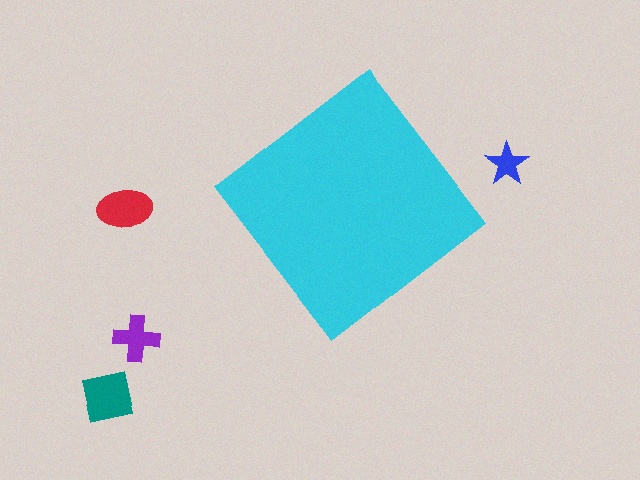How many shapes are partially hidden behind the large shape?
0 shapes are partially hidden.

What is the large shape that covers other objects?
A cyan diamond.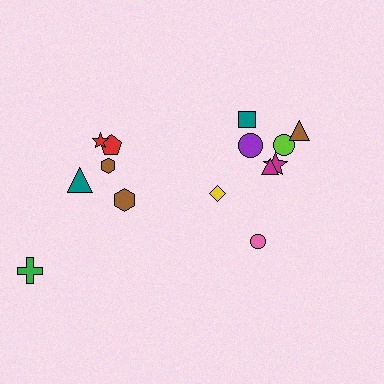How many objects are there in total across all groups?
There are 14 objects.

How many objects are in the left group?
There are 6 objects.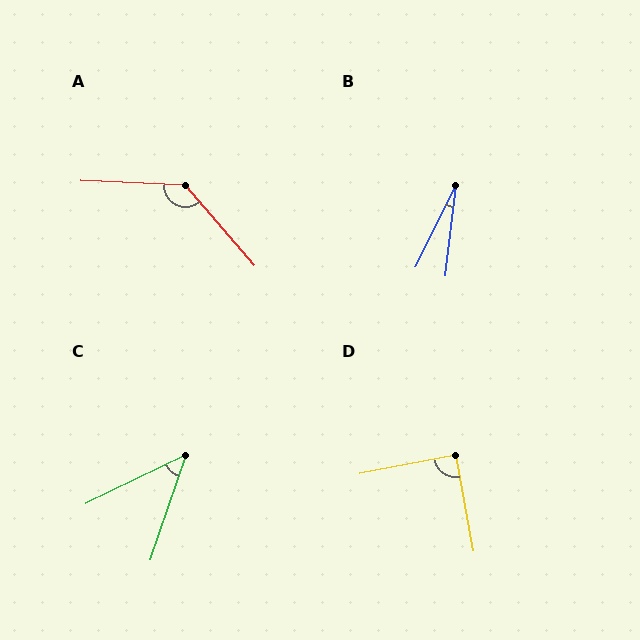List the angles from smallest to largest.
B (20°), C (46°), D (89°), A (133°).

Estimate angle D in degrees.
Approximately 89 degrees.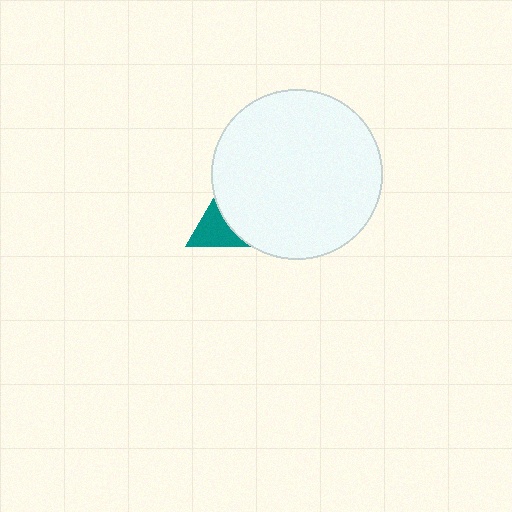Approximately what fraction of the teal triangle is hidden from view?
Roughly 70% of the teal triangle is hidden behind the white circle.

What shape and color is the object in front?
The object in front is a white circle.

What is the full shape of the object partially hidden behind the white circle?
The partially hidden object is a teal triangle.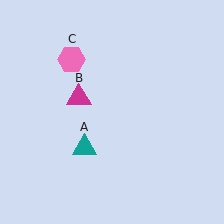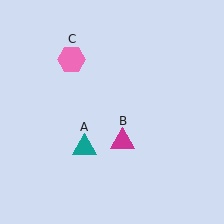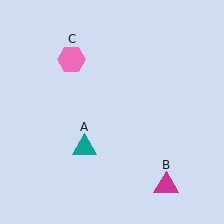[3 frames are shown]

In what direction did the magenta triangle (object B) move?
The magenta triangle (object B) moved down and to the right.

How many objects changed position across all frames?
1 object changed position: magenta triangle (object B).